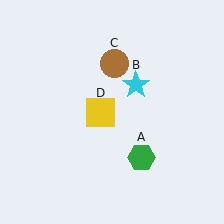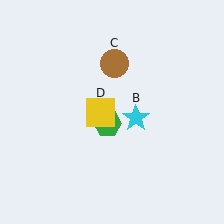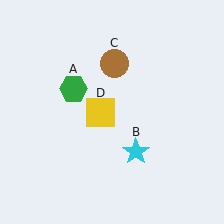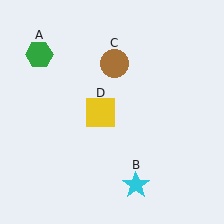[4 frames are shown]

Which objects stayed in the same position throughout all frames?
Brown circle (object C) and yellow square (object D) remained stationary.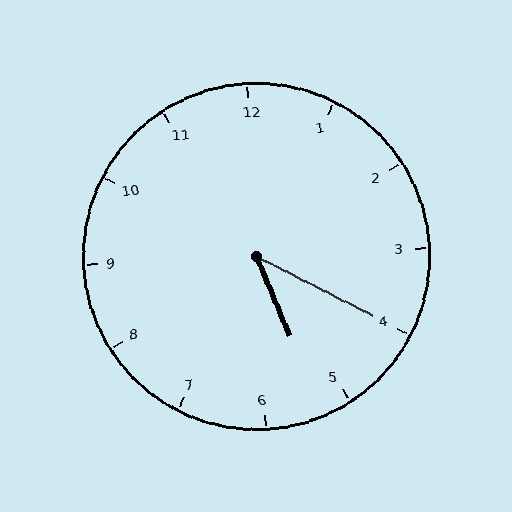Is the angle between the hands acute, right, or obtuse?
It is acute.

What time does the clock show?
5:20.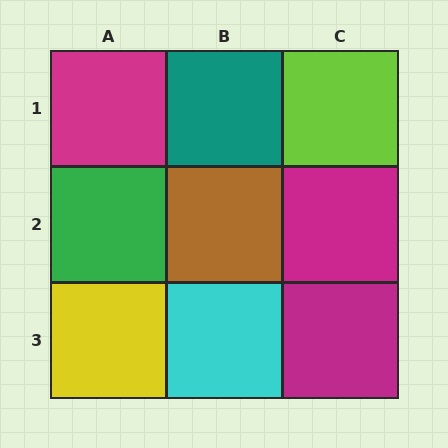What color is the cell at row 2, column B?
Brown.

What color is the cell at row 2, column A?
Green.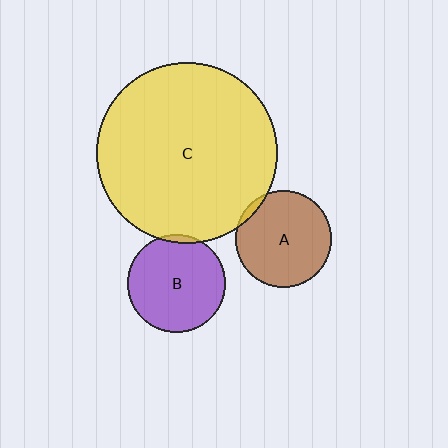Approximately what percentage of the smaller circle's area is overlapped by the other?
Approximately 5%.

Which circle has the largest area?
Circle C (yellow).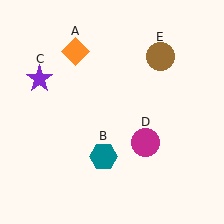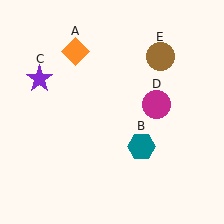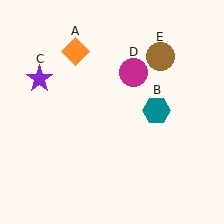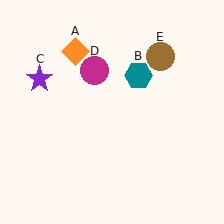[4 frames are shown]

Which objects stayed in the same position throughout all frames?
Orange diamond (object A) and purple star (object C) and brown circle (object E) remained stationary.